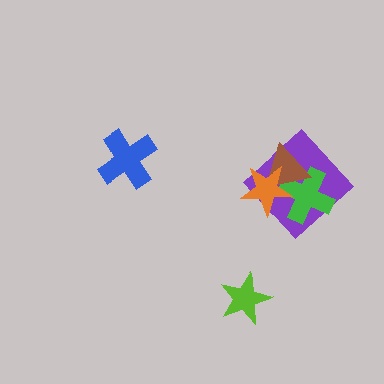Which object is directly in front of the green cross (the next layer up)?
The brown triangle is directly in front of the green cross.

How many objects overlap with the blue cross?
0 objects overlap with the blue cross.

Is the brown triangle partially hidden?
Yes, it is partially covered by another shape.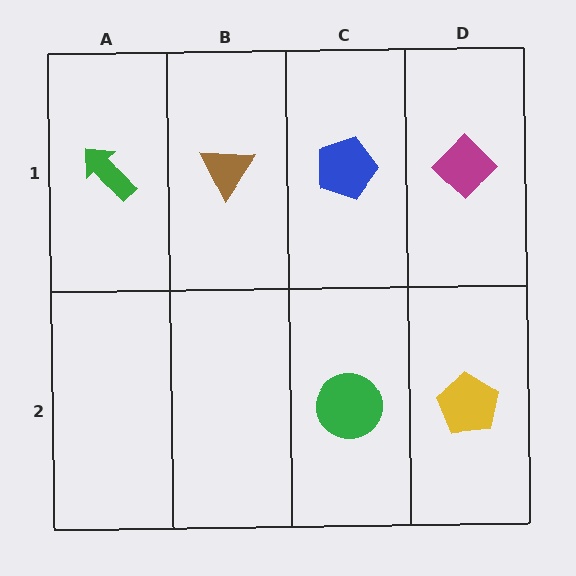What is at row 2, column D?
A yellow pentagon.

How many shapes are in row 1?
4 shapes.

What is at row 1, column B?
A brown triangle.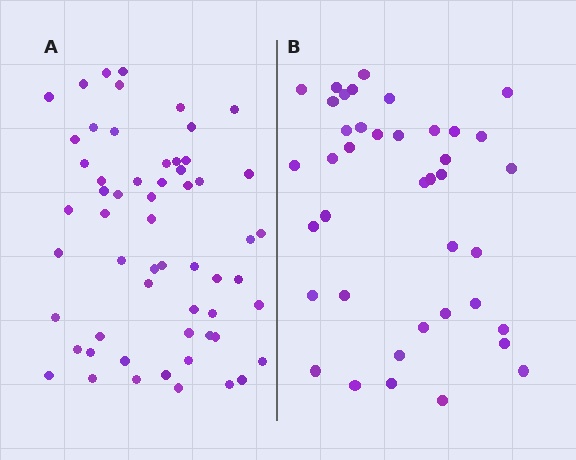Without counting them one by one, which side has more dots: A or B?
Region A (the left region) has more dots.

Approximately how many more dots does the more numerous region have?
Region A has approximately 20 more dots than region B.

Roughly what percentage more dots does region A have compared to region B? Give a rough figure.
About 45% more.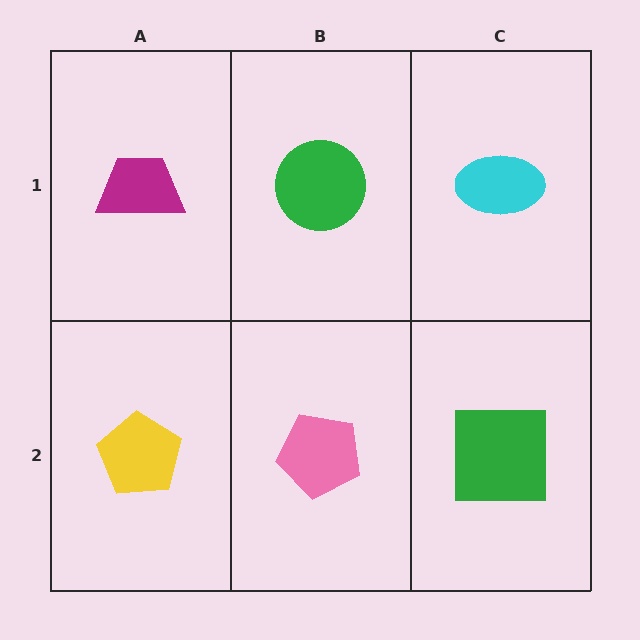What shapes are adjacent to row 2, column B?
A green circle (row 1, column B), a yellow pentagon (row 2, column A), a green square (row 2, column C).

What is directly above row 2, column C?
A cyan ellipse.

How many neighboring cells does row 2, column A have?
2.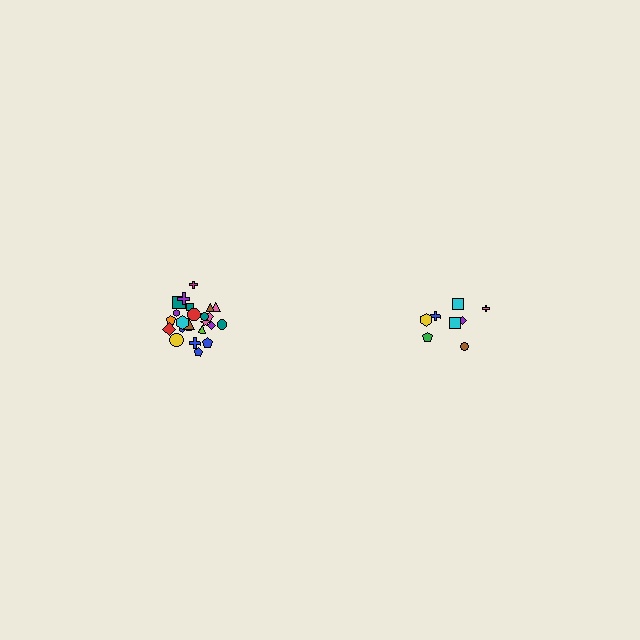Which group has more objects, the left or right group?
The left group.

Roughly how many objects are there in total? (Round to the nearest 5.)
Roughly 35 objects in total.